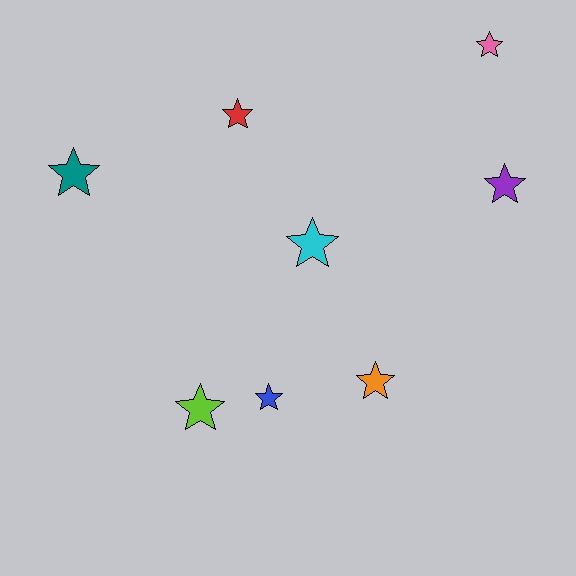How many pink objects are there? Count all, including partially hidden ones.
There is 1 pink object.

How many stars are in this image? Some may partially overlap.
There are 8 stars.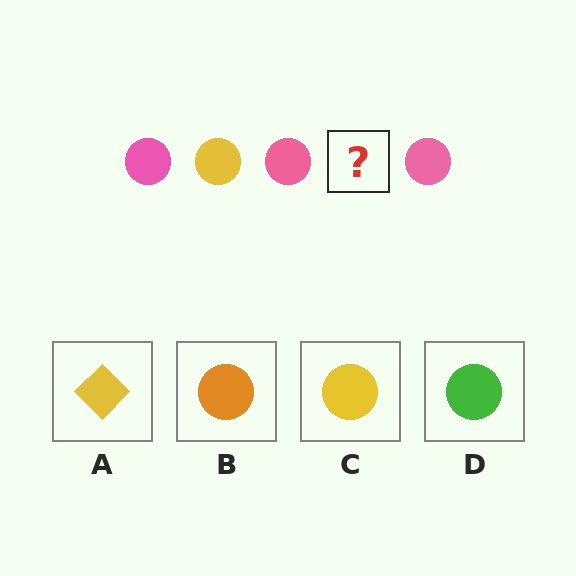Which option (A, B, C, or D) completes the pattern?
C.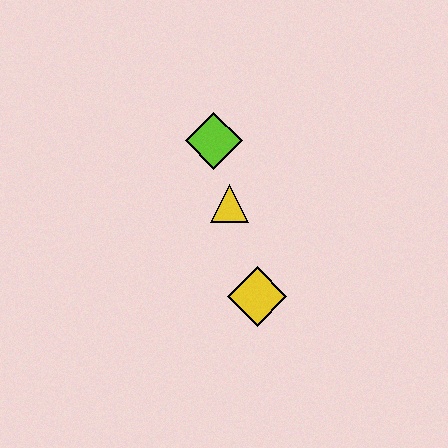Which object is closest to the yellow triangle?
The lime diamond is closest to the yellow triangle.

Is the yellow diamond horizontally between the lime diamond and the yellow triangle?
No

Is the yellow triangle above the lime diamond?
No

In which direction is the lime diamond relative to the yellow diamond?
The lime diamond is above the yellow diamond.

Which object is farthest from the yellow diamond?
The lime diamond is farthest from the yellow diamond.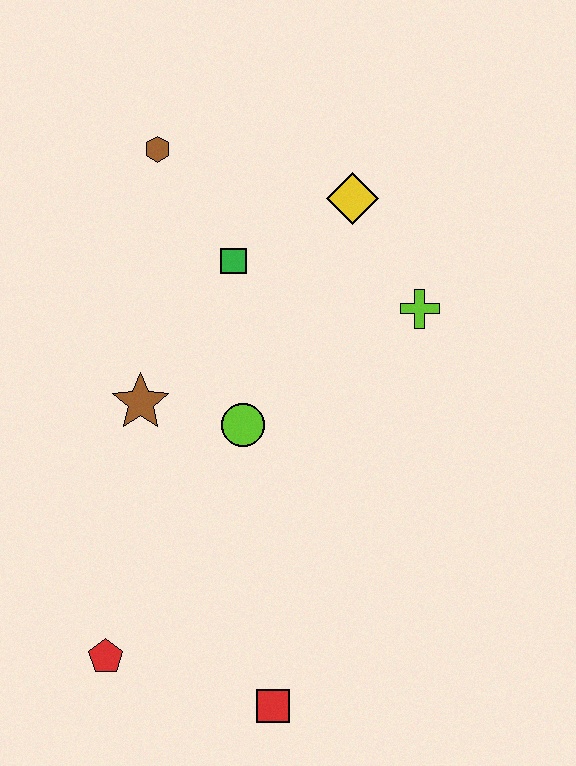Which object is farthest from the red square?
The brown hexagon is farthest from the red square.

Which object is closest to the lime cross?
The yellow diamond is closest to the lime cross.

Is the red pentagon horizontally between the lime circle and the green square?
No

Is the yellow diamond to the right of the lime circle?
Yes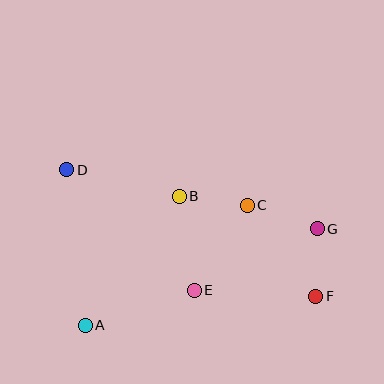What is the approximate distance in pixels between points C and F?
The distance between C and F is approximately 114 pixels.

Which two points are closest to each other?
Points F and G are closest to each other.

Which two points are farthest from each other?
Points D and F are farthest from each other.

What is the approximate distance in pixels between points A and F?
The distance between A and F is approximately 233 pixels.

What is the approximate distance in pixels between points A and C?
The distance between A and C is approximately 201 pixels.